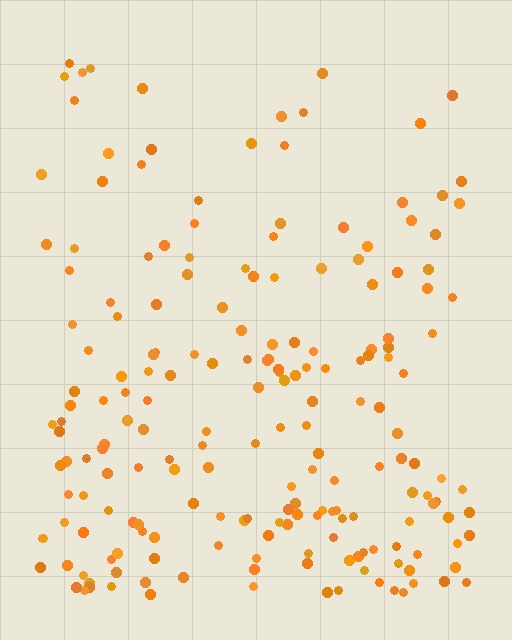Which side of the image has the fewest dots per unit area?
The top.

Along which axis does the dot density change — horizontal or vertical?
Vertical.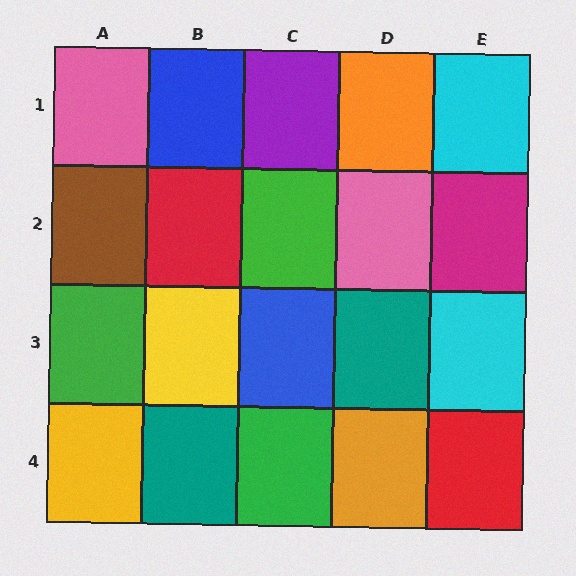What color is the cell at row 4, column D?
Orange.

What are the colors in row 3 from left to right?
Green, yellow, blue, teal, cyan.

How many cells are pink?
2 cells are pink.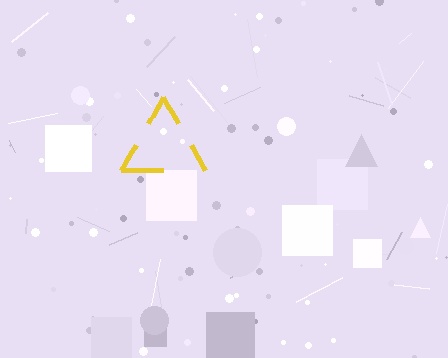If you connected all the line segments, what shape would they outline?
They would outline a triangle.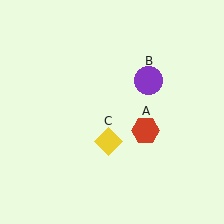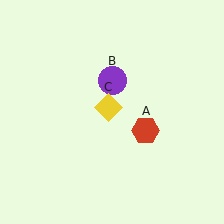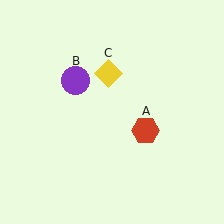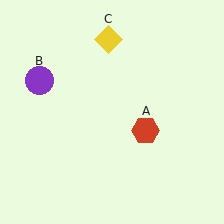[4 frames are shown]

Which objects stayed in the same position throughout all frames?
Red hexagon (object A) remained stationary.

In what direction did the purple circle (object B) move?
The purple circle (object B) moved left.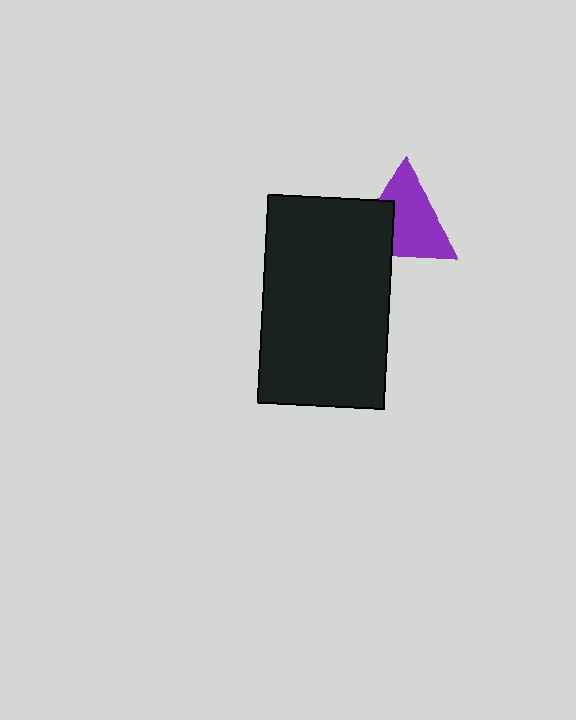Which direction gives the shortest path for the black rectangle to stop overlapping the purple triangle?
Moving toward the lower-left gives the shortest separation.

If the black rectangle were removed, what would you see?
You would see the complete purple triangle.